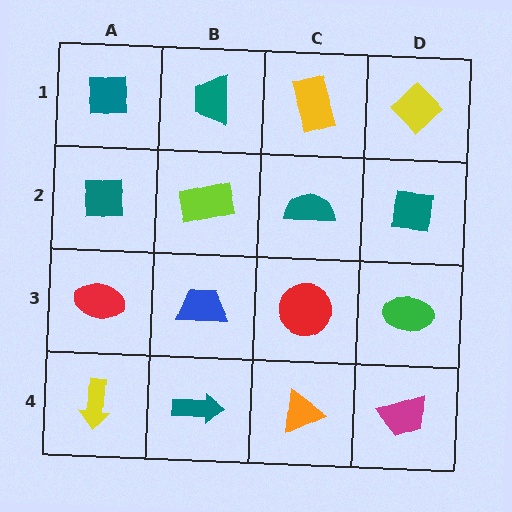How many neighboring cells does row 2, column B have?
4.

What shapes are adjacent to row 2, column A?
A teal square (row 1, column A), a red ellipse (row 3, column A), a lime rectangle (row 2, column B).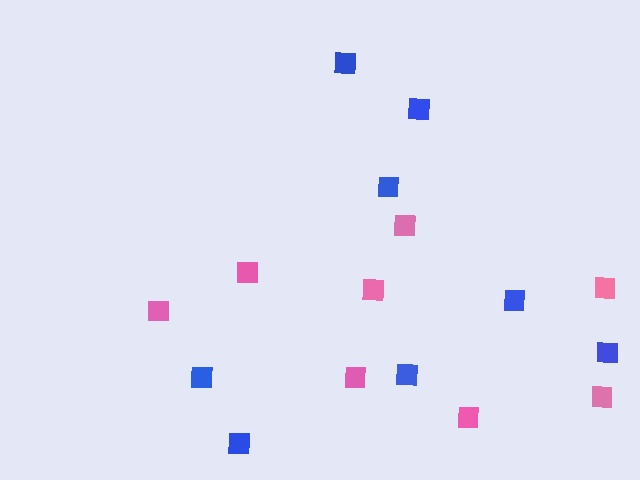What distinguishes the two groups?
There are 2 groups: one group of blue squares (8) and one group of pink squares (8).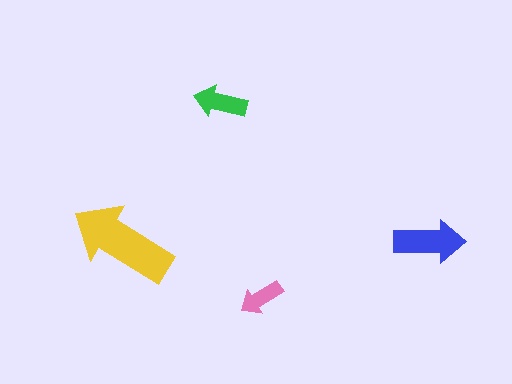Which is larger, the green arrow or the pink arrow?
The green one.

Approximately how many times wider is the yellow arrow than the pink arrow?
About 2.5 times wider.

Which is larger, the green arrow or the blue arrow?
The blue one.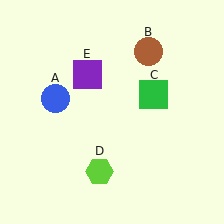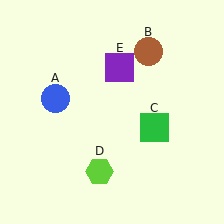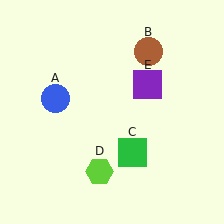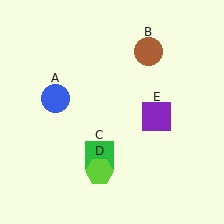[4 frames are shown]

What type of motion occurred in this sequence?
The green square (object C), purple square (object E) rotated clockwise around the center of the scene.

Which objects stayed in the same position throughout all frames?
Blue circle (object A) and brown circle (object B) and lime hexagon (object D) remained stationary.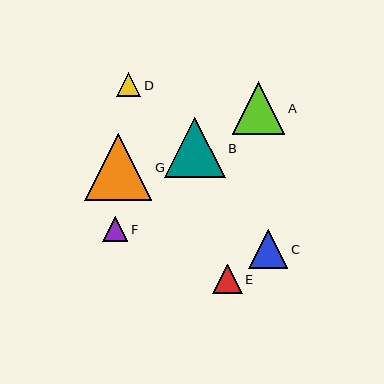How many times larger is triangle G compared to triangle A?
Triangle G is approximately 1.3 times the size of triangle A.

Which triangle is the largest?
Triangle G is the largest with a size of approximately 67 pixels.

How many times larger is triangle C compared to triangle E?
Triangle C is approximately 1.3 times the size of triangle E.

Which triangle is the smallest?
Triangle D is the smallest with a size of approximately 24 pixels.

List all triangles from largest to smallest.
From largest to smallest: G, B, A, C, E, F, D.